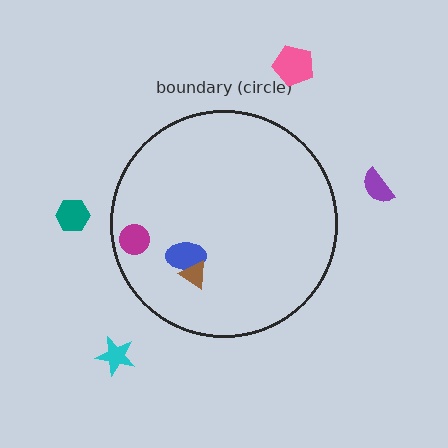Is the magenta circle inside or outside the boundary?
Inside.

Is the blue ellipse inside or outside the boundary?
Inside.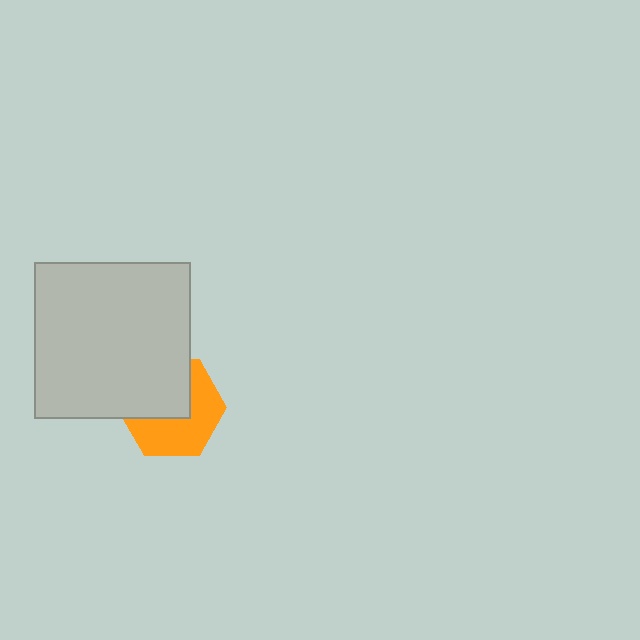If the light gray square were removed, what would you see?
You would see the complete orange hexagon.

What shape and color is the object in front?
The object in front is a light gray square.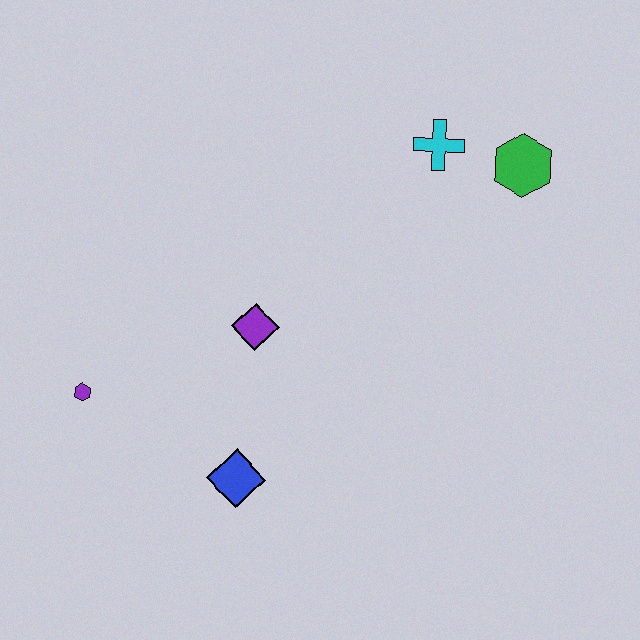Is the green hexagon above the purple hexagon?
Yes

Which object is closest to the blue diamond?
The purple diamond is closest to the blue diamond.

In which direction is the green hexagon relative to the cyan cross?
The green hexagon is to the right of the cyan cross.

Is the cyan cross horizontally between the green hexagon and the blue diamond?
Yes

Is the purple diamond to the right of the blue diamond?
Yes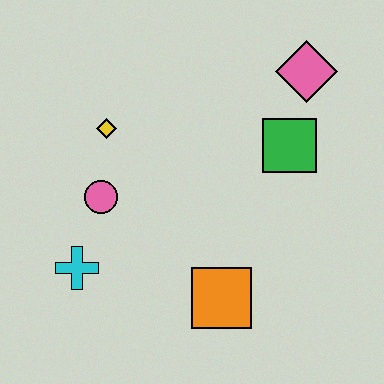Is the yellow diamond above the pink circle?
Yes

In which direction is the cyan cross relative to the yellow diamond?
The cyan cross is below the yellow diamond.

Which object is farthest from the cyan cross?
The pink diamond is farthest from the cyan cross.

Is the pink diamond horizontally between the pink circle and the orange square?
No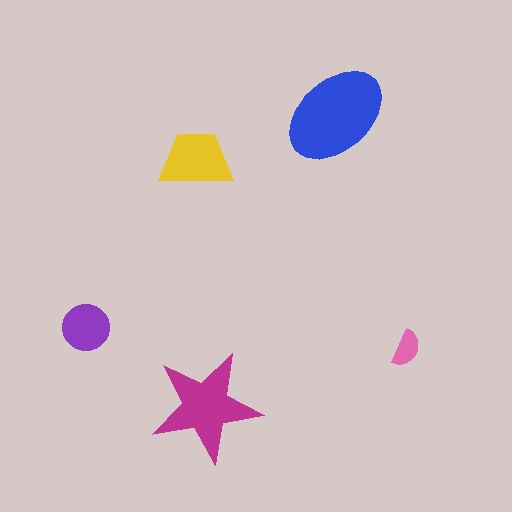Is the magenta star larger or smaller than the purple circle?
Larger.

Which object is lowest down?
The magenta star is bottommost.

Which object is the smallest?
The pink semicircle.